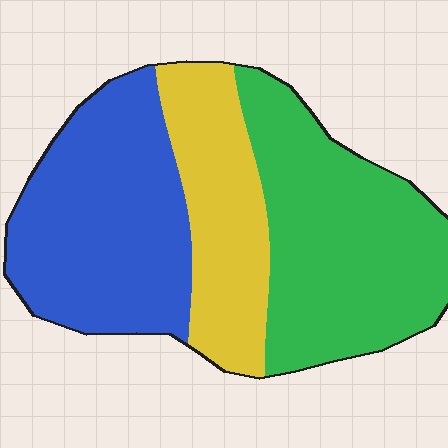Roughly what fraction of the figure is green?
Green takes up about two fifths (2/5) of the figure.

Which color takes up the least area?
Yellow, at roughly 25%.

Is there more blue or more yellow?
Blue.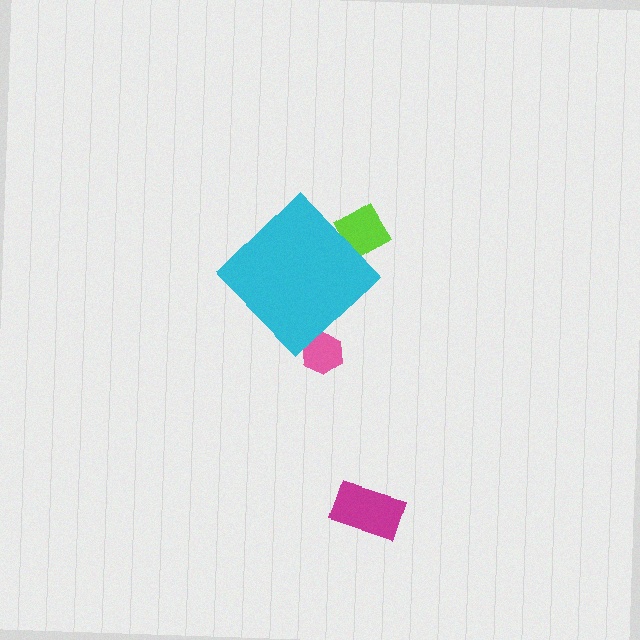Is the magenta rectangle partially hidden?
No, the magenta rectangle is fully visible.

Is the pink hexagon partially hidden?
Yes, the pink hexagon is partially hidden behind the cyan diamond.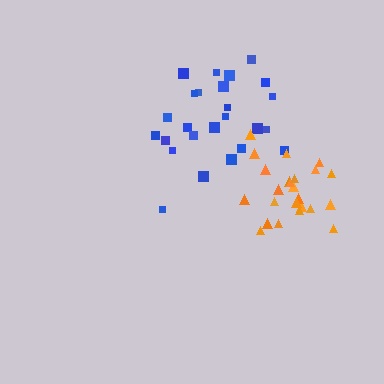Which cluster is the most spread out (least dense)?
Blue.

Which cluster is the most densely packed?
Orange.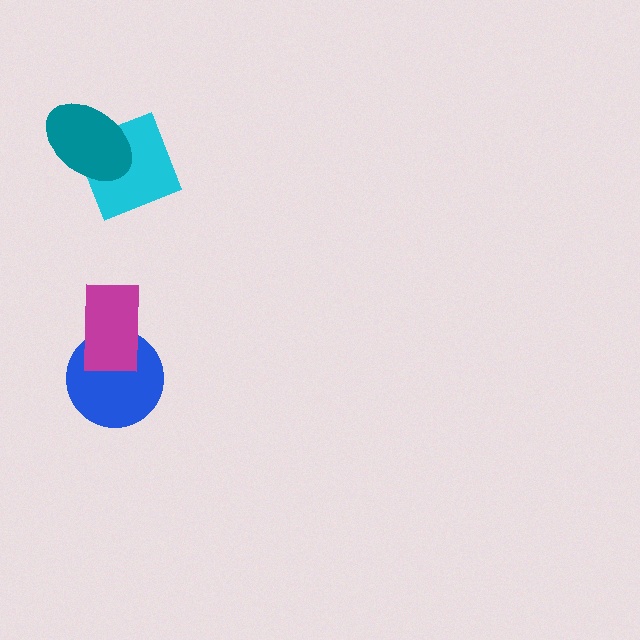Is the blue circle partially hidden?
Yes, it is partially covered by another shape.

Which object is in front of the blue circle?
The magenta rectangle is in front of the blue circle.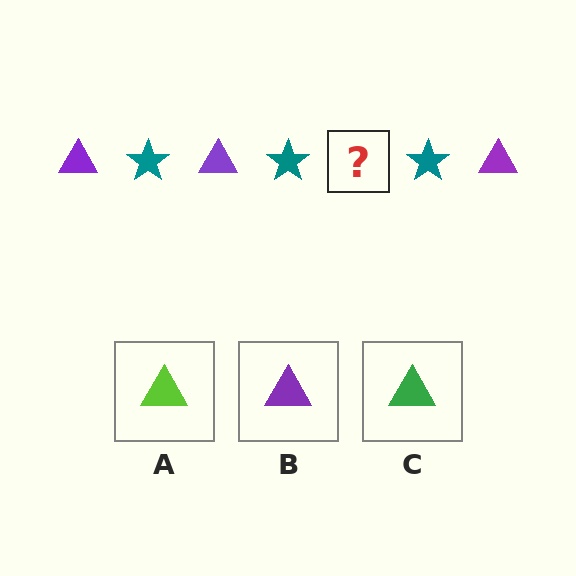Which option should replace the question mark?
Option B.